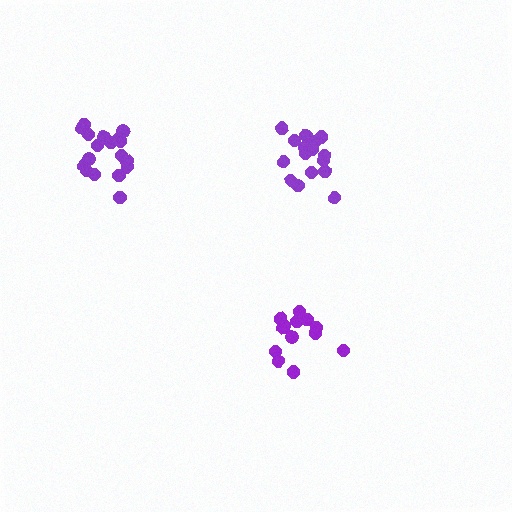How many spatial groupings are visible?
There are 3 spatial groupings.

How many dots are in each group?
Group 1: 18 dots, Group 2: 17 dots, Group 3: 13 dots (48 total).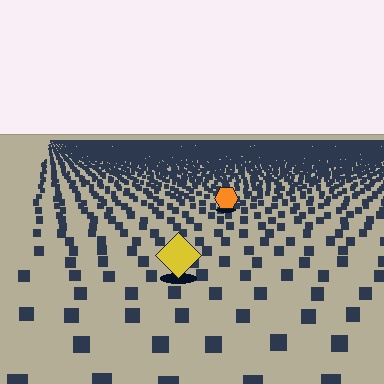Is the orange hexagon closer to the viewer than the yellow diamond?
No. The yellow diamond is closer — you can tell from the texture gradient: the ground texture is coarser near it.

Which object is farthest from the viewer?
The orange hexagon is farthest from the viewer. It appears smaller and the ground texture around it is denser.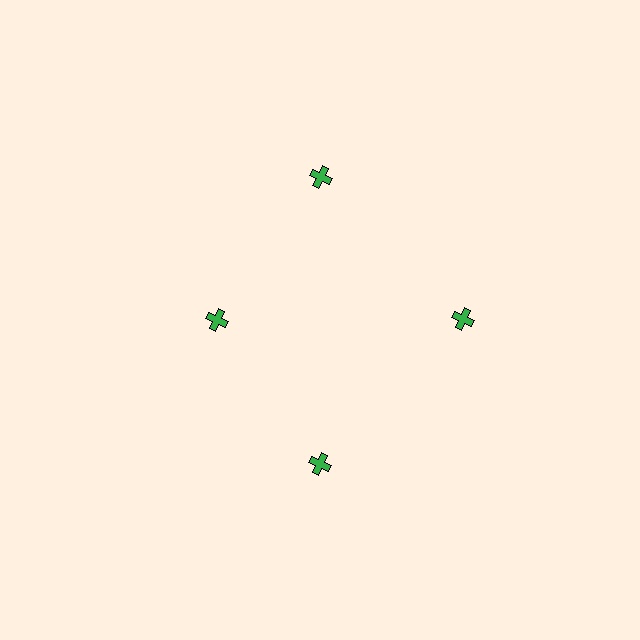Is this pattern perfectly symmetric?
No. The 4 green crosses are arranged in a ring, but one element near the 9 o'clock position is pulled inward toward the center, breaking the 4-fold rotational symmetry.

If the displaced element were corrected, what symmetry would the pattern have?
It would have 4-fold rotational symmetry — the pattern would map onto itself every 90 degrees.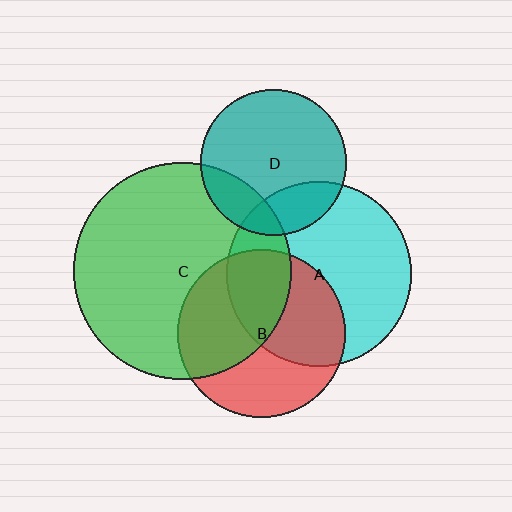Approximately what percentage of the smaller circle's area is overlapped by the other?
Approximately 45%.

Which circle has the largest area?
Circle C (green).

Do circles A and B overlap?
Yes.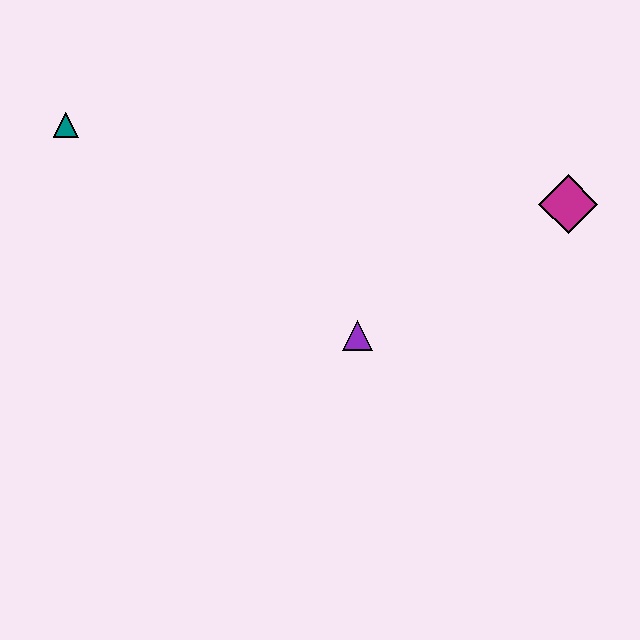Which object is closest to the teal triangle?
The purple triangle is closest to the teal triangle.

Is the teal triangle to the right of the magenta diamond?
No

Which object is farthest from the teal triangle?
The magenta diamond is farthest from the teal triangle.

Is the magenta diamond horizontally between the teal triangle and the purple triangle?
No